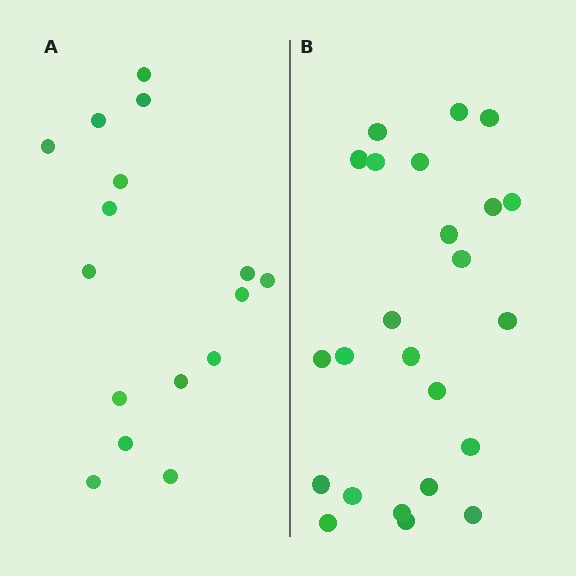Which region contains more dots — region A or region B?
Region B (the right region) has more dots.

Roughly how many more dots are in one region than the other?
Region B has roughly 8 or so more dots than region A.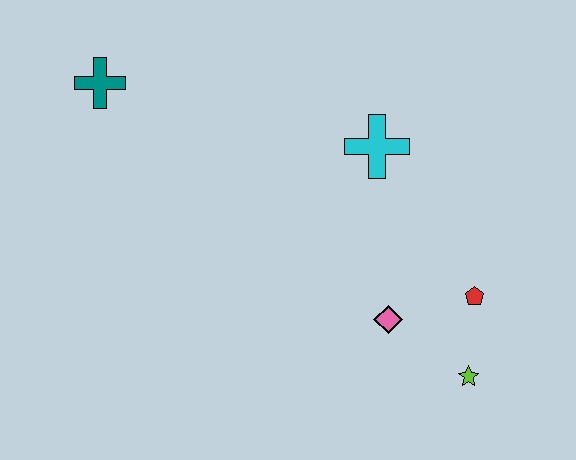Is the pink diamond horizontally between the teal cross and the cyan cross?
No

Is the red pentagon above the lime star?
Yes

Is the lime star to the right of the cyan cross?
Yes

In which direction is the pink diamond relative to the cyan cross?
The pink diamond is below the cyan cross.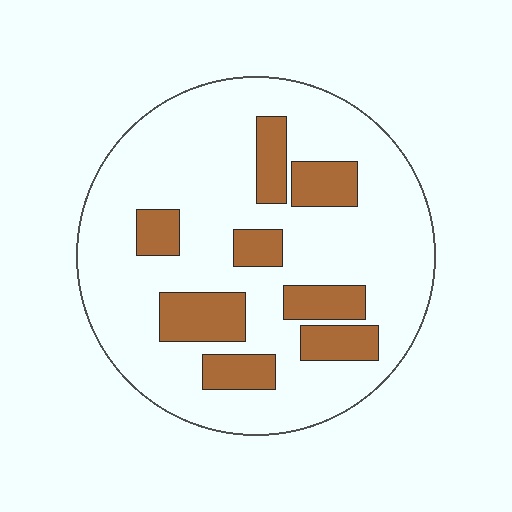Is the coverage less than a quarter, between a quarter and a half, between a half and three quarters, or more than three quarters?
Less than a quarter.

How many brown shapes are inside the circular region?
8.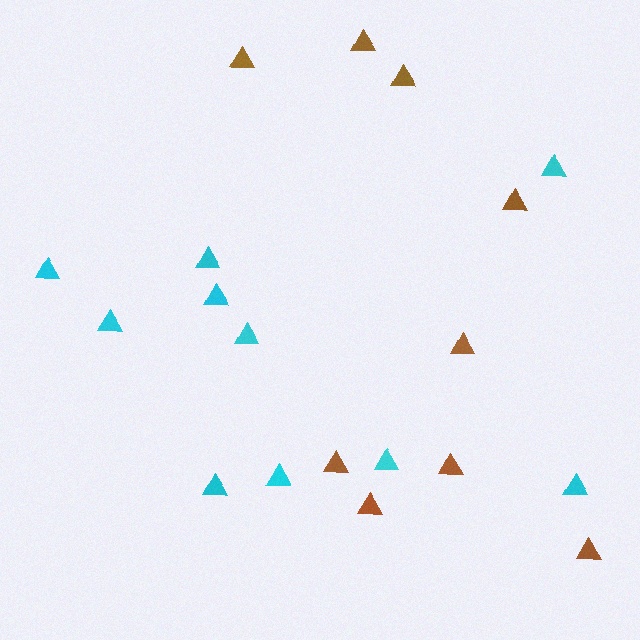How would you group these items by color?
There are 2 groups: one group of brown triangles (9) and one group of cyan triangles (10).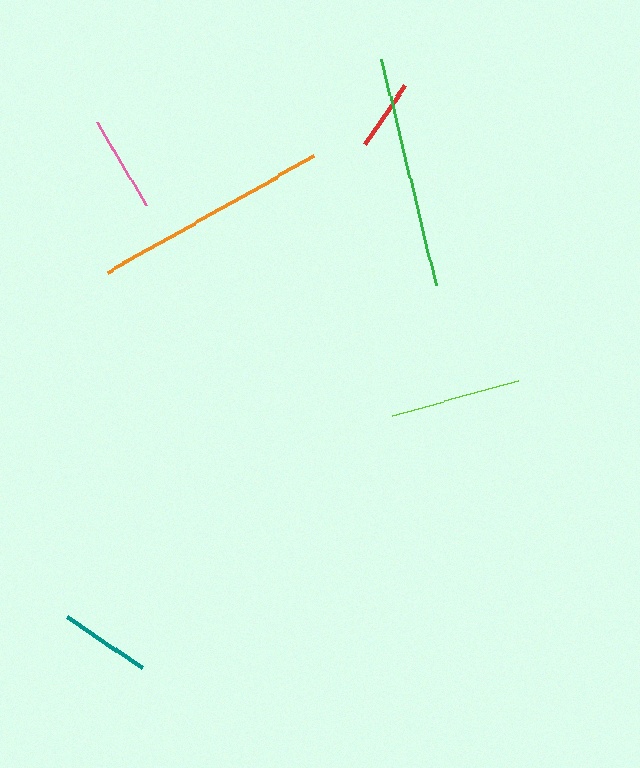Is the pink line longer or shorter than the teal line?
The pink line is longer than the teal line.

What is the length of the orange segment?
The orange segment is approximately 237 pixels long.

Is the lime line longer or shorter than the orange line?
The orange line is longer than the lime line.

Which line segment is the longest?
The orange line is the longest at approximately 237 pixels.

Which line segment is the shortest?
The red line is the shortest at approximately 72 pixels.